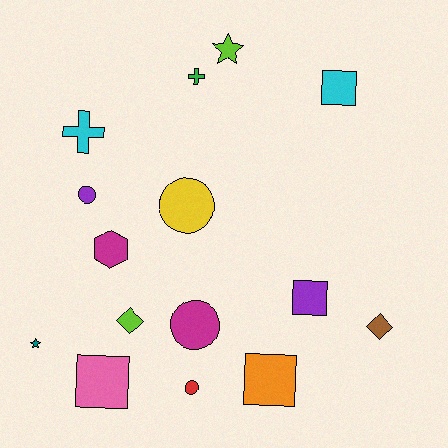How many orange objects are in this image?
There is 1 orange object.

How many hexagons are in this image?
There is 1 hexagon.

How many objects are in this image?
There are 15 objects.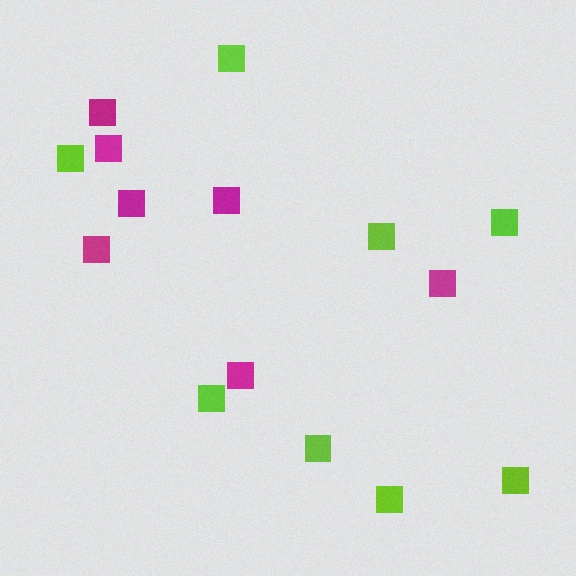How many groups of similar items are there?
There are 2 groups: one group of lime squares (8) and one group of magenta squares (7).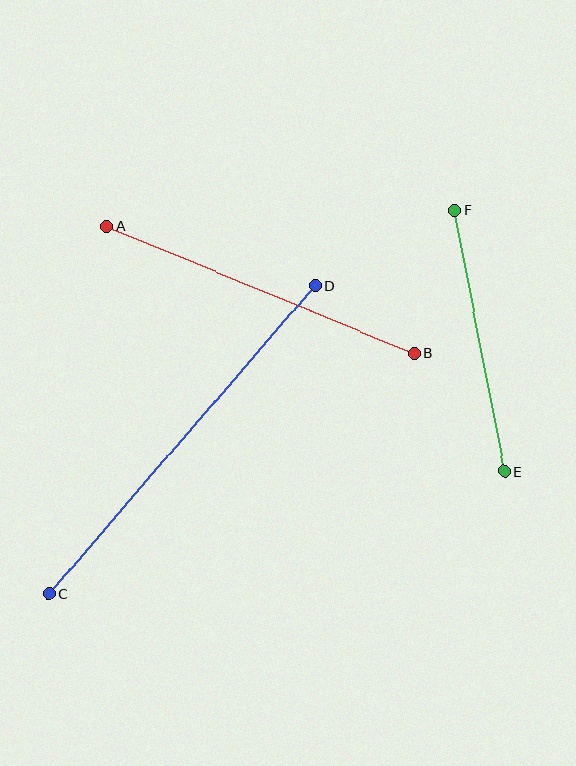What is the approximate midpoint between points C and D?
The midpoint is at approximately (182, 440) pixels.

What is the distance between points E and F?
The distance is approximately 266 pixels.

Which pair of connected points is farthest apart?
Points C and D are farthest apart.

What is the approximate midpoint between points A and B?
The midpoint is at approximately (261, 289) pixels.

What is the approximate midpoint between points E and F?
The midpoint is at approximately (480, 341) pixels.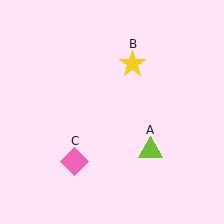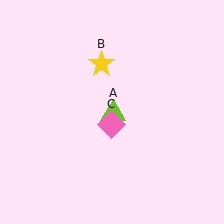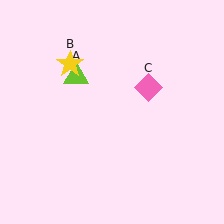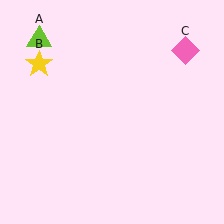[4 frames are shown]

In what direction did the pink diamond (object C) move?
The pink diamond (object C) moved up and to the right.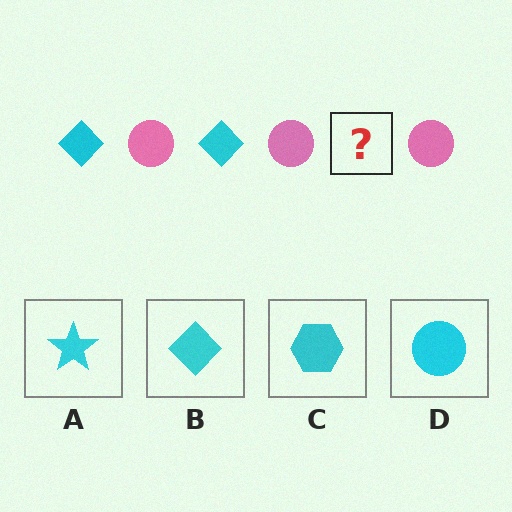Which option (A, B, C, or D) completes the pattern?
B.